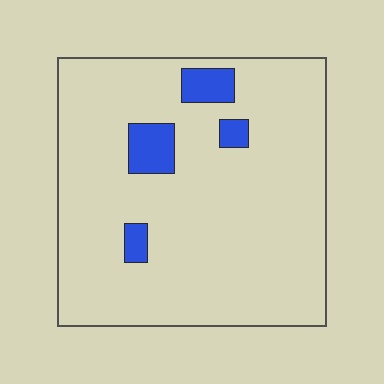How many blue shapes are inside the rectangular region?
4.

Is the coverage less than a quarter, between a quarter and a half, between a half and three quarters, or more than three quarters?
Less than a quarter.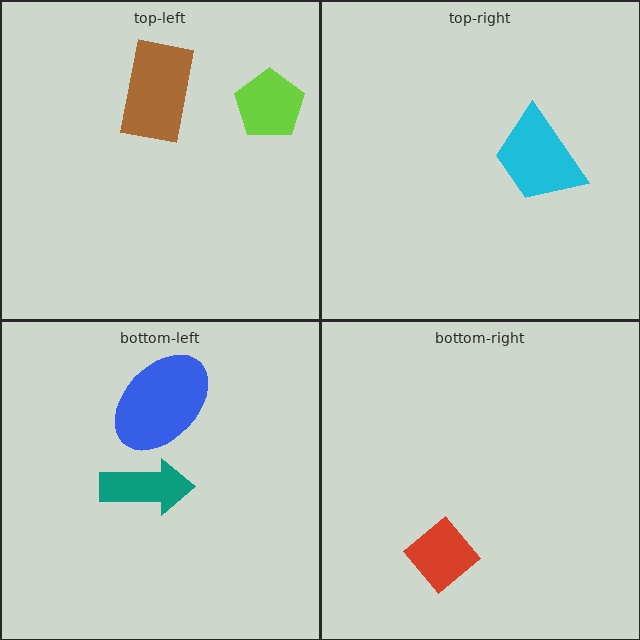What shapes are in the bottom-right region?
The red diamond.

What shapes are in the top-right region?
The cyan trapezoid.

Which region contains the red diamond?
The bottom-right region.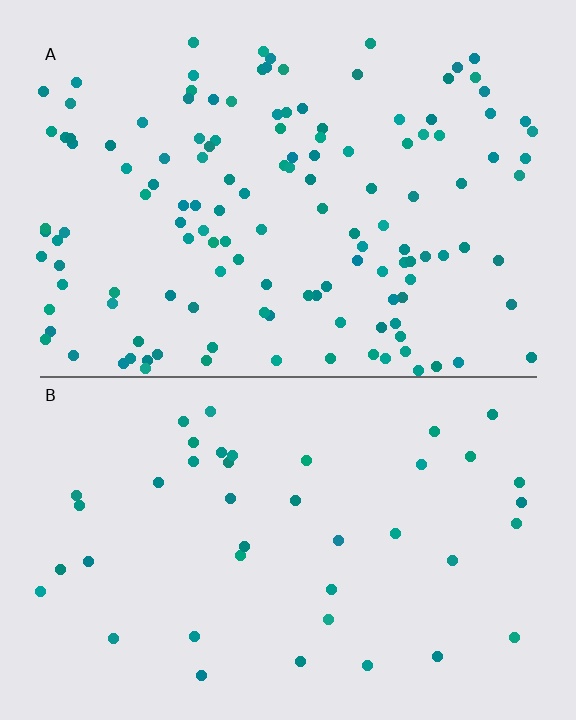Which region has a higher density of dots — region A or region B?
A (the top).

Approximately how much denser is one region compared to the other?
Approximately 3.2× — region A over region B.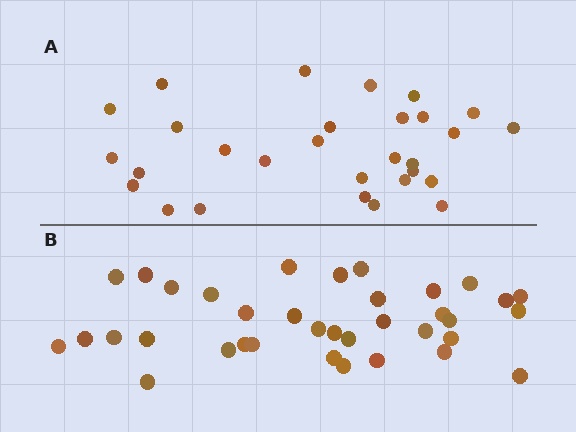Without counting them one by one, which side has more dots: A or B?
Region B (the bottom region) has more dots.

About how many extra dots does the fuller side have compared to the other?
Region B has roughly 8 or so more dots than region A.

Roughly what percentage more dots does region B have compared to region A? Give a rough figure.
About 25% more.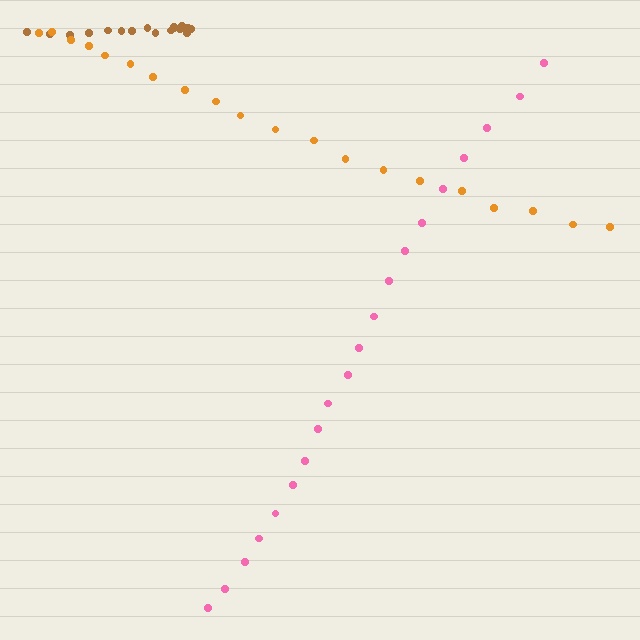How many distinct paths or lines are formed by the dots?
There are 3 distinct paths.